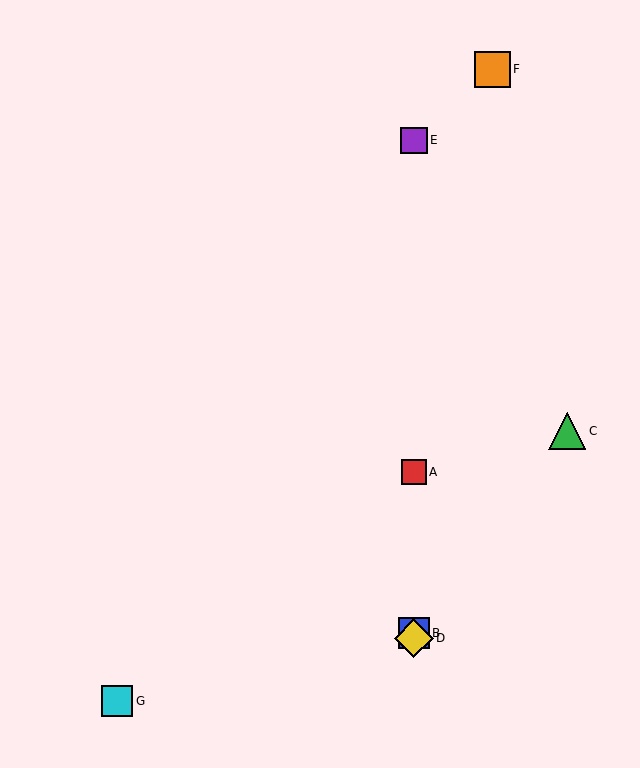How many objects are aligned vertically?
4 objects (A, B, D, E) are aligned vertically.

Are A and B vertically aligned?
Yes, both are at x≈414.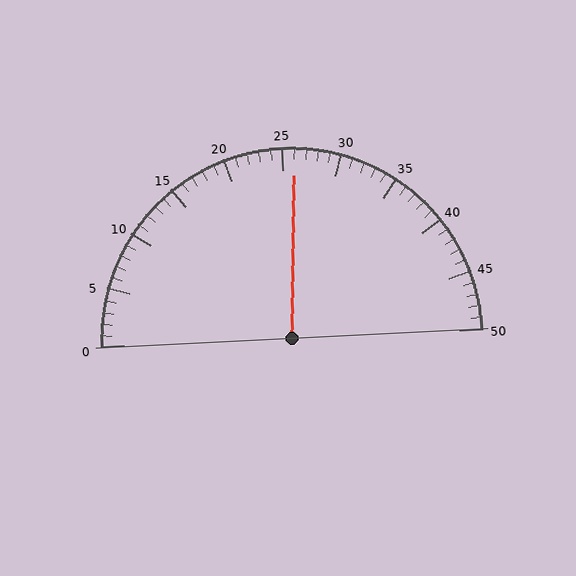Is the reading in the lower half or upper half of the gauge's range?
The reading is in the upper half of the range (0 to 50).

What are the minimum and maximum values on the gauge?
The gauge ranges from 0 to 50.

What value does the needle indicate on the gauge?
The needle indicates approximately 26.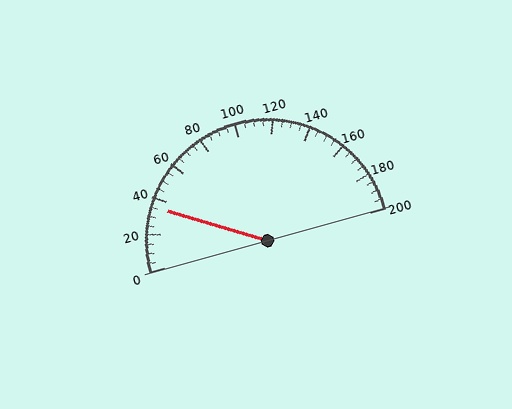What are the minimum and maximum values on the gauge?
The gauge ranges from 0 to 200.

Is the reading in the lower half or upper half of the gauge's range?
The reading is in the lower half of the range (0 to 200).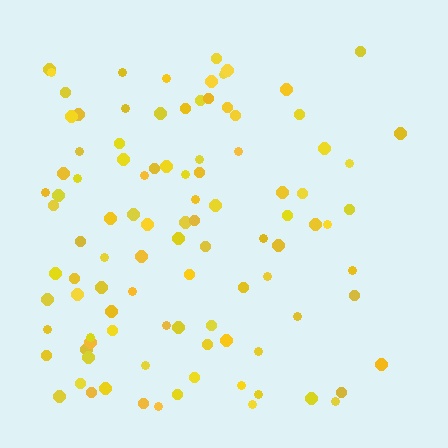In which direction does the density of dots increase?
From right to left, with the left side densest.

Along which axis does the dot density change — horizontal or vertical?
Horizontal.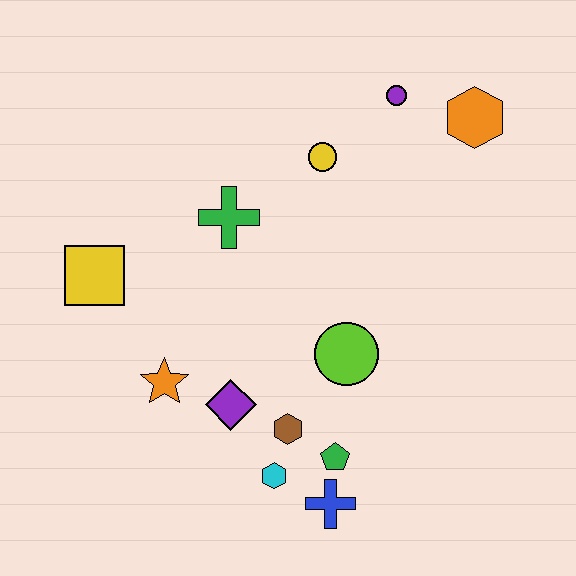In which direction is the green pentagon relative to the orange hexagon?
The green pentagon is below the orange hexagon.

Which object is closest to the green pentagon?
The blue cross is closest to the green pentagon.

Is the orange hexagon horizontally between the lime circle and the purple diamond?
No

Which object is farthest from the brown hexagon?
The orange hexagon is farthest from the brown hexagon.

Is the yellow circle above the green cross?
Yes